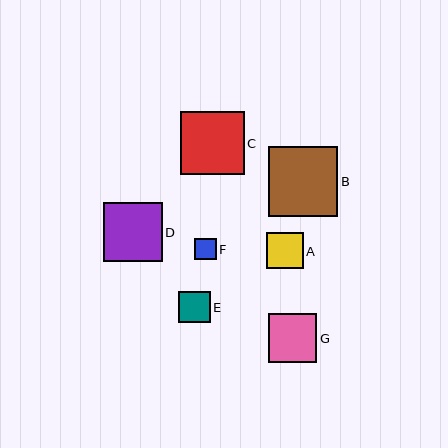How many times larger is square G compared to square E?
Square G is approximately 1.5 times the size of square E.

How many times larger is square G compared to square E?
Square G is approximately 1.5 times the size of square E.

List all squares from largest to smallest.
From largest to smallest: B, C, D, G, A, E, F.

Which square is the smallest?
Square F is the smallest with a size of approximately 21 pixels.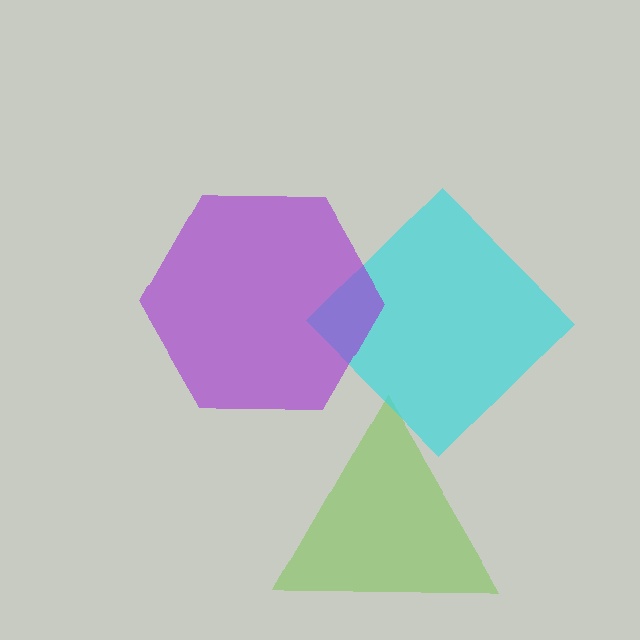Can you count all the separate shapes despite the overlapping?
Yes, there are 3 separate shapes.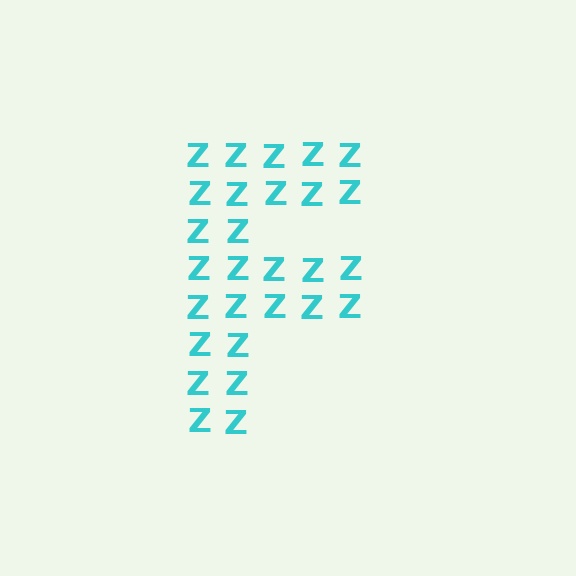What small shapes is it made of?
It is made of small letter Z's.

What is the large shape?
The large shape is the letter F.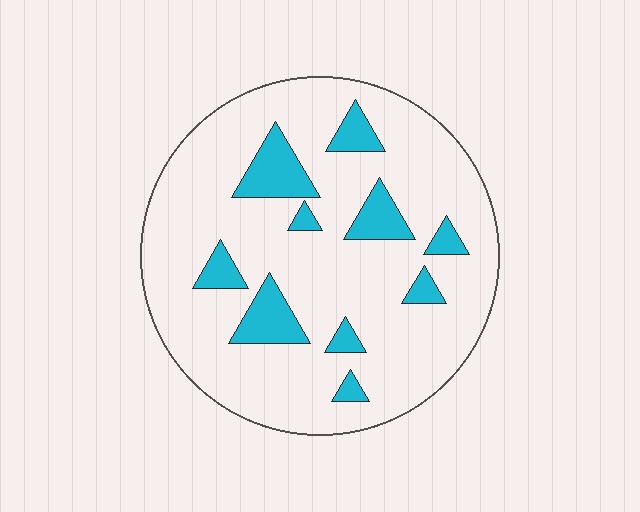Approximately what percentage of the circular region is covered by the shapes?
Approximately 15%.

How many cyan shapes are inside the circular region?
10.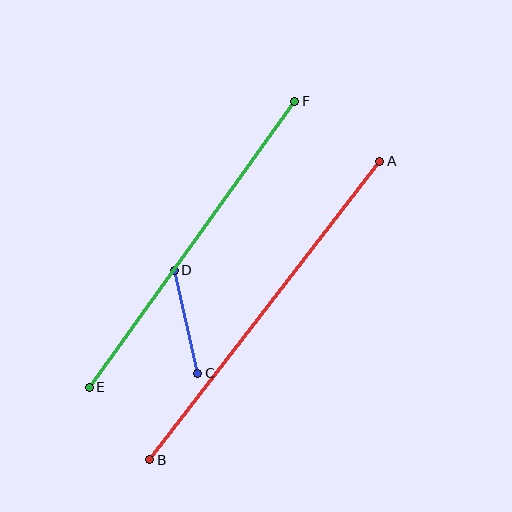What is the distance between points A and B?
The distance is approximately 377 pixels.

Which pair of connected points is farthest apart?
Points A and B are farthest apart.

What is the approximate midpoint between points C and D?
The midpoint is at approximately (186, 322) pixels.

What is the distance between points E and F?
The distance is approximately 352 pixels.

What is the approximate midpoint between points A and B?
The midpoint is at approximately (265, 310) pixels.